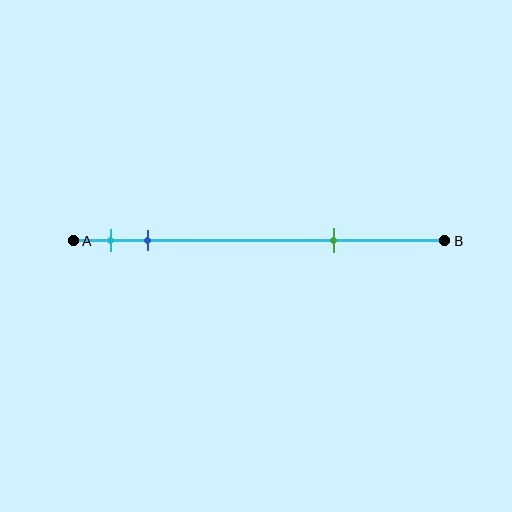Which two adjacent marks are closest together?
The cyan and blue marks are the closest adjacent pair.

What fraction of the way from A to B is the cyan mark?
The cyan mark is approximately 10% (0.1) of the way from A to B.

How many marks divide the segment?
There are 3 marks dividing the segment.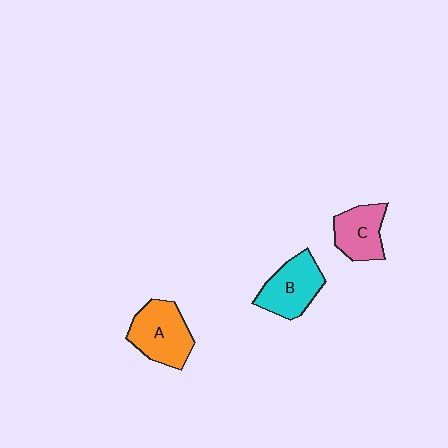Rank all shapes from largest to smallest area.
From largest to smallest: A (orange), B (cyan), C (pink).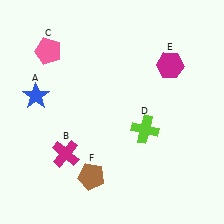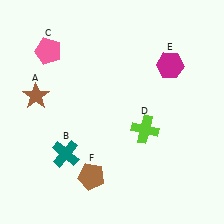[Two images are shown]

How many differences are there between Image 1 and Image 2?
There are 2 differences between the two images.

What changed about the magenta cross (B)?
In Image 1, B is magenta. In Image 2, it changed to teal.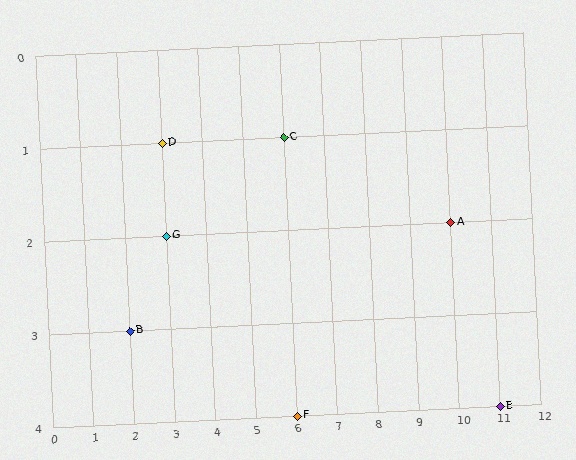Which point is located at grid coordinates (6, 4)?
Point F is at (6, 4).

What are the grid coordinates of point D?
Point D is at grid coordinates (3, 1).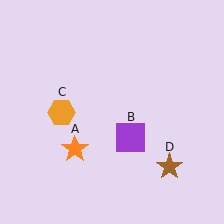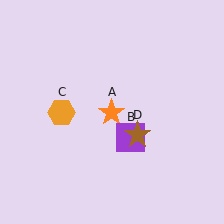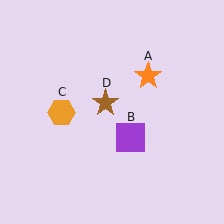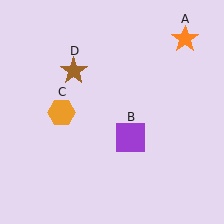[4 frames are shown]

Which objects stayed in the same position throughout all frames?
Purple square (object B) and orange hexagon (object C) remained stationary.